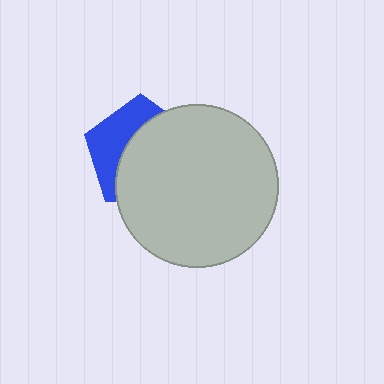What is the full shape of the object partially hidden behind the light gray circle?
The partially hidden object is a blue pentagon.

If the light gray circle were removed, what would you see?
You would see the complete blue pentagon.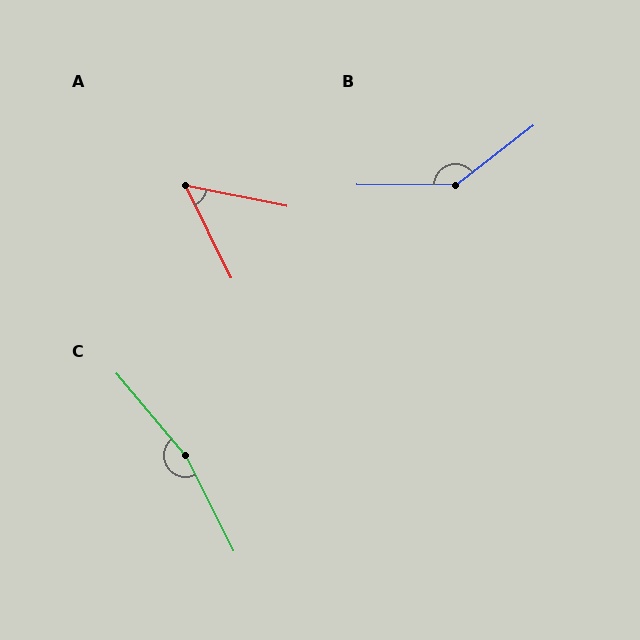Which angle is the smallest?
A, at approximately 52 degrees.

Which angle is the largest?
C, at approximately 166 degrees.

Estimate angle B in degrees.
Approximately 142 degrees.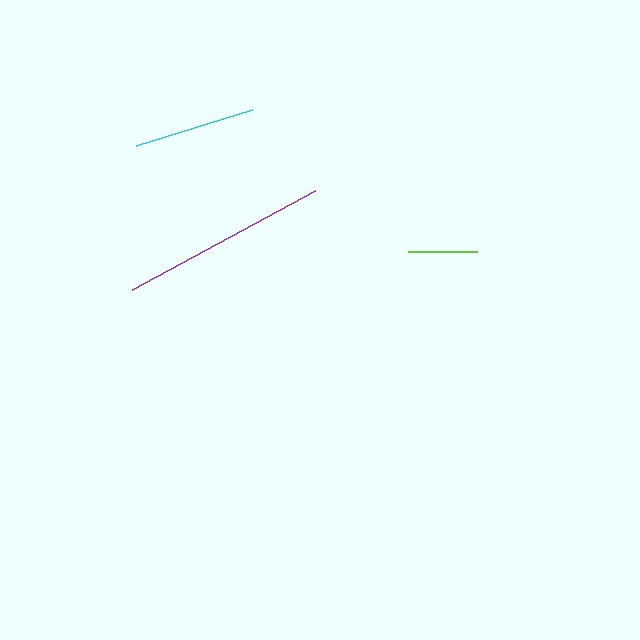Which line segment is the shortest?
The lime line is the shortest at approximately 69 pixels.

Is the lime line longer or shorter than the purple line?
The purple line is longer than the lime line.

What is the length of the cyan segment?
The cyan segment is approximately 122 pixels long.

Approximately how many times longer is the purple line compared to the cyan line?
The purple line is approximately 1.7 times the length of the cyan line.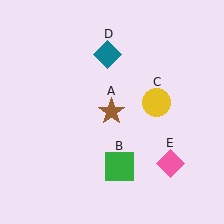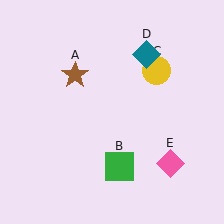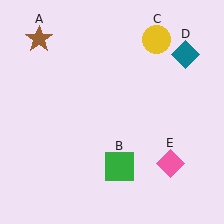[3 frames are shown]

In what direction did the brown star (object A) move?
The brown star (object A) moved up and to the left.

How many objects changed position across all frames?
3 objects changed position: brown star (object A), yellow circle (object C), teal diamond (object D).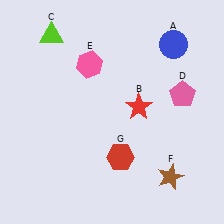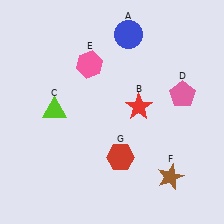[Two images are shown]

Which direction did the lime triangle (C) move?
The lime triangle (C) moved down.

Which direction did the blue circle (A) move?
The blue circle (A) moved left.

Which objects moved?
The objects that moved are: the blue circle (A), the lime triangle (C).